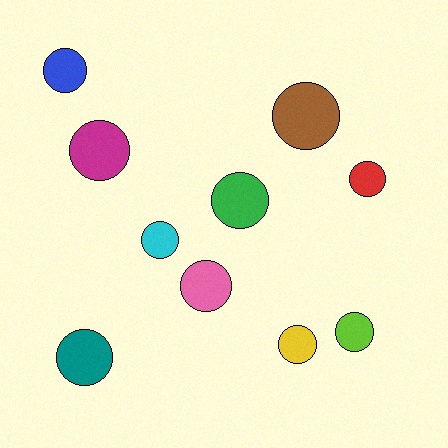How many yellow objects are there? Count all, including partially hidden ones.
There is 1 yellow object.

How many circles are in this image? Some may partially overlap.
There are 10 circles.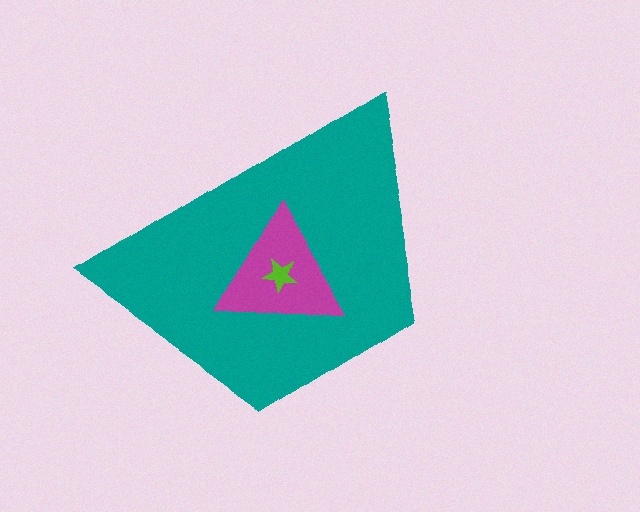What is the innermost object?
The lime star.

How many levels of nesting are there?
3.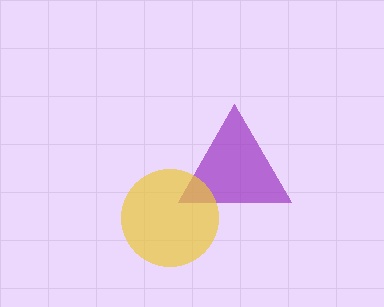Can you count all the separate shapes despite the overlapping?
Yes, there are 2 separate shapes.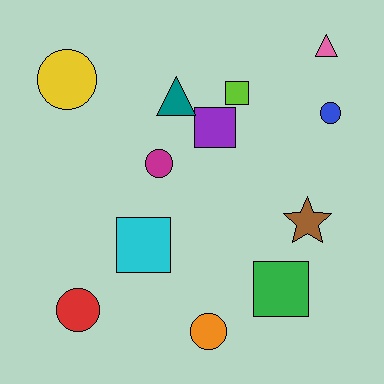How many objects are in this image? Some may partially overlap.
There are 12 objects.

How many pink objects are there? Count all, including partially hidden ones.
There is 1 pink object.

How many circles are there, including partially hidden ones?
There are 5 circles.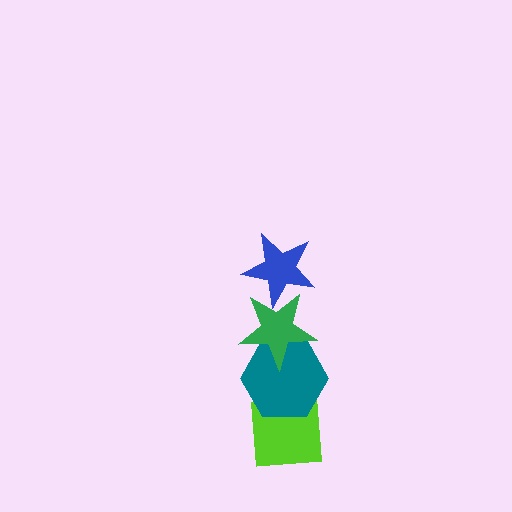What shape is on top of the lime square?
The teal hexagon is on top of the lime square.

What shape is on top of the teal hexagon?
The green star is on top of the teal hexagon.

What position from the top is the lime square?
The lime square is 4th from the top.